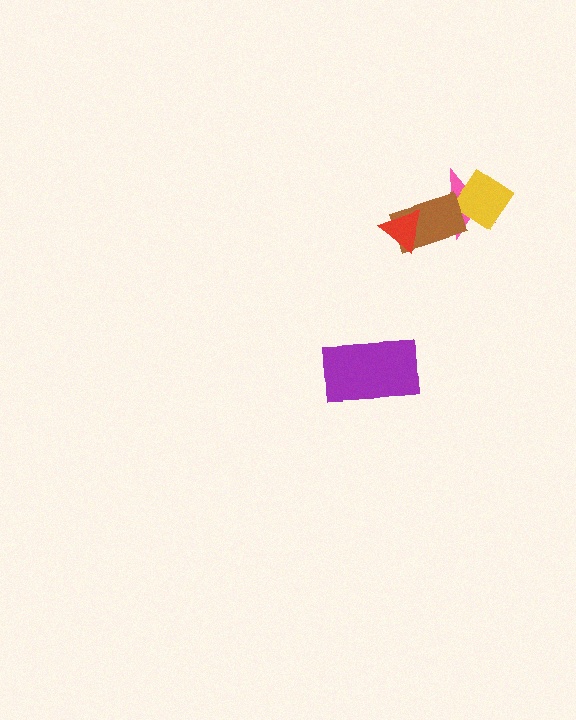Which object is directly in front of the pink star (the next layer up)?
The yellow diamond is directly in front of the pink star.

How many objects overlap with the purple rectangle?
0 objects overlap with the purple rectangle.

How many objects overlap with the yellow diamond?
1 object overlaps with the yellow diamond.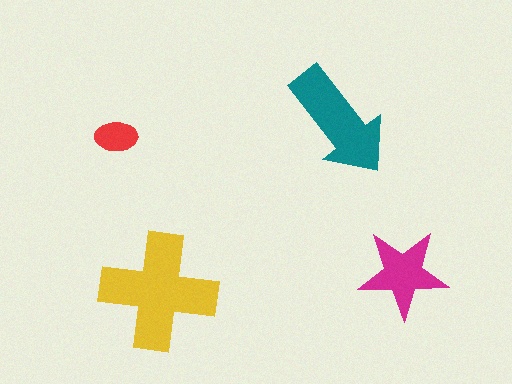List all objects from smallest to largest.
The red ellipse, the magenta star, the teal arrow, the yellow cross.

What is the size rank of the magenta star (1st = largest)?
3rd.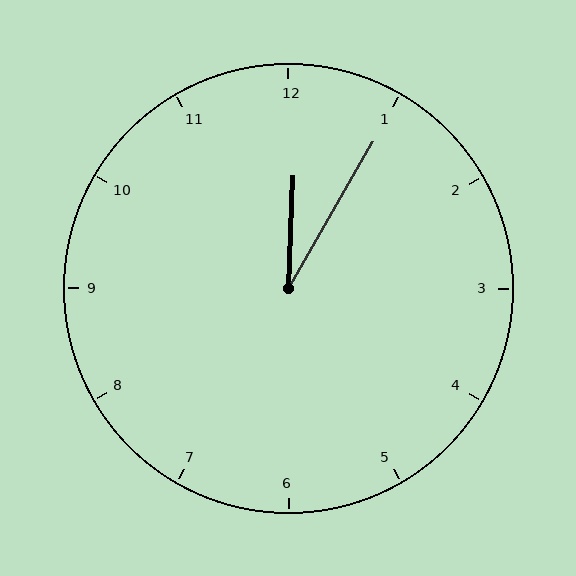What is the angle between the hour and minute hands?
Approximately 28 degrees.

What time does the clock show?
12:05.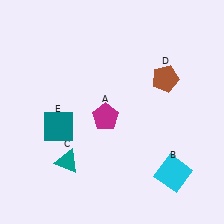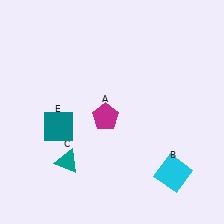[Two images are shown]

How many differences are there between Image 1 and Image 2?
There is 1 difference between the two images.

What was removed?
The brown pentagon (D) was removed in Image 2.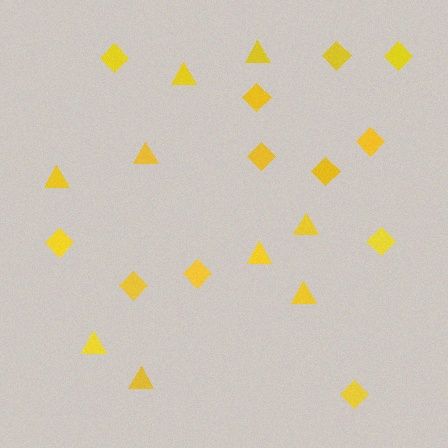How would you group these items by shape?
There are 2 groups: one group of diamonds (12) and one group of triangles (9).